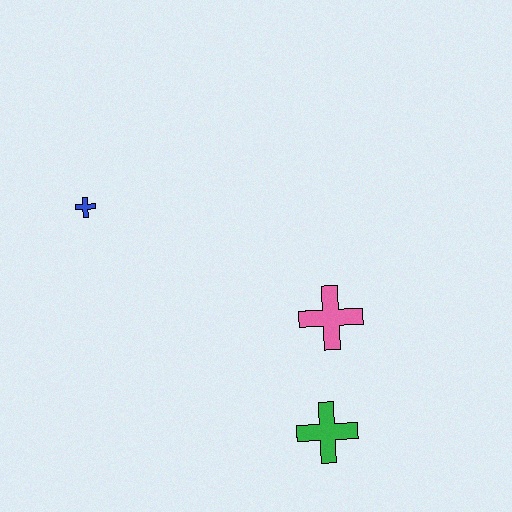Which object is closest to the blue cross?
The pink cross is closest to the blue cross.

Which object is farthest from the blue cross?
The green cross is farthest from the blue cross.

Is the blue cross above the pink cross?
Yes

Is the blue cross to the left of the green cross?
Yes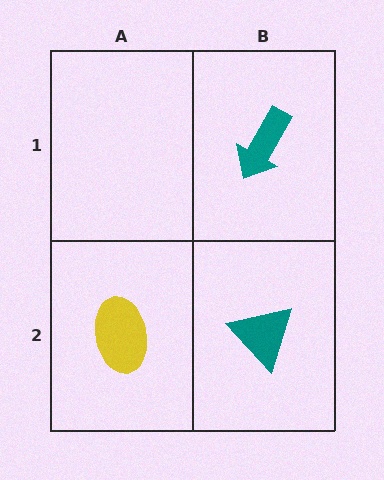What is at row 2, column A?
A yellow ellipse.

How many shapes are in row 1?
1 shape.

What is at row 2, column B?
A teal triangle.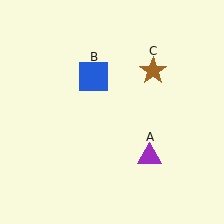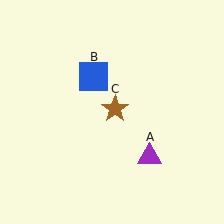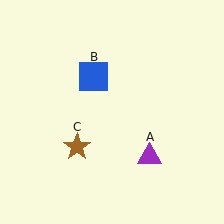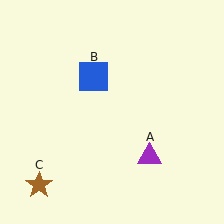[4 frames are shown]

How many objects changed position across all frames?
1 object changed position: brown star (object C).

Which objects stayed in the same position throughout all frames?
Purple triangle (object A) and blue square (object B) remained stationary.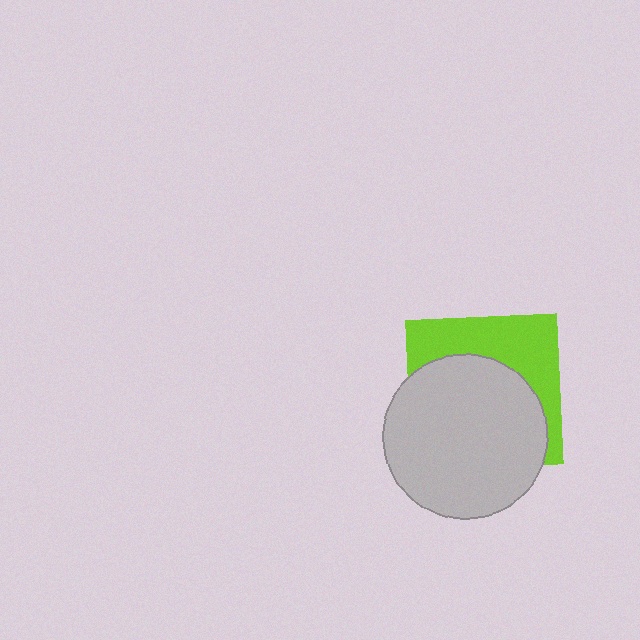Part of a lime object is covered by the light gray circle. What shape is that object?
It is a square.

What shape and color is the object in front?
The object in front is a light gray circle.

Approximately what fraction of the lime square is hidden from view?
Roughly 61% of the lime square is hidden behind the light gray circle.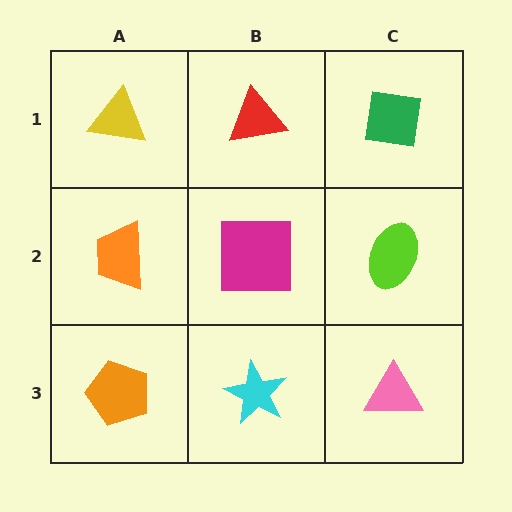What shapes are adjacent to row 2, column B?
A red triangle (row 1, column B), a cyan star (row 3, column B), an orange trapezoid (row 2, column A), a lime ellipse (row 2, column C).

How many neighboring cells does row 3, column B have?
3.